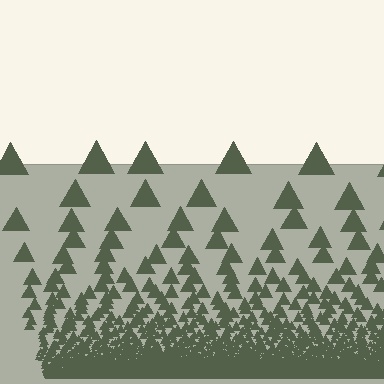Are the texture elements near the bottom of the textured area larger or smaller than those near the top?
Smaller. The gradient is inverted — elements near the bottom are smaller and denser.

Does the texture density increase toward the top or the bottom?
Density increases toward the bottom.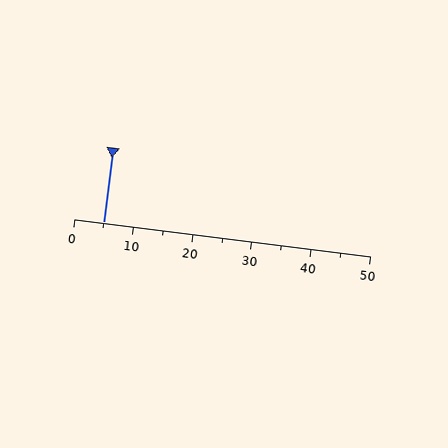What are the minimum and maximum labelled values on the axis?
The axis runs from 0 to 50.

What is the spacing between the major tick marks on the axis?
The major ticks are spaced 10 apart.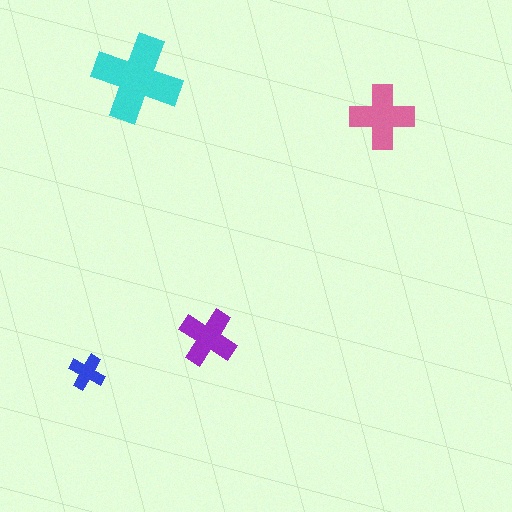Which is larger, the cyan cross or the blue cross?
The cyan one.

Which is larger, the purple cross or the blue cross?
The purple one.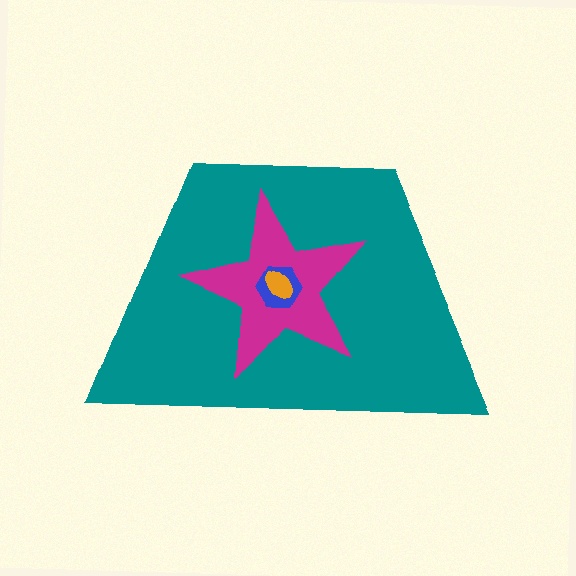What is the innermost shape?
The orange ellipse.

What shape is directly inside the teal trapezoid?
The magenta star.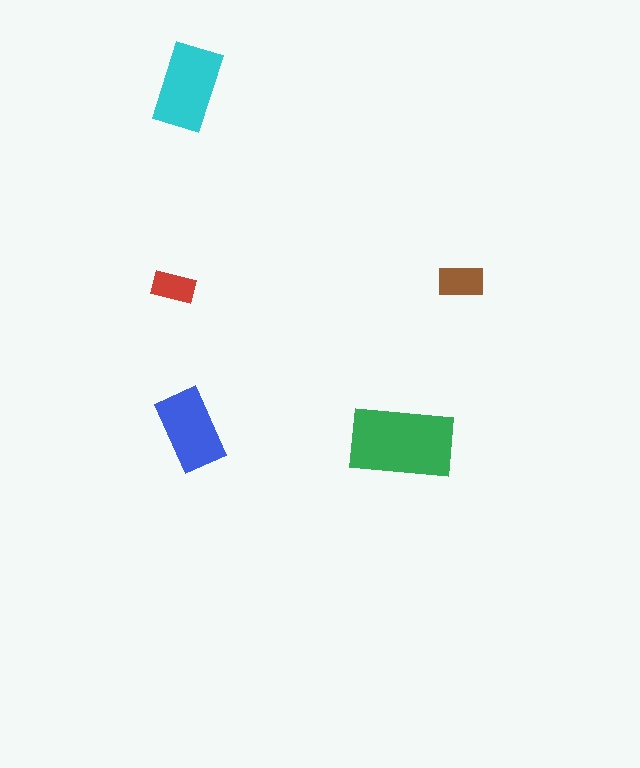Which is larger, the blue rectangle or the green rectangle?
The green one.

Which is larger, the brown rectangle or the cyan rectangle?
The cyan one.